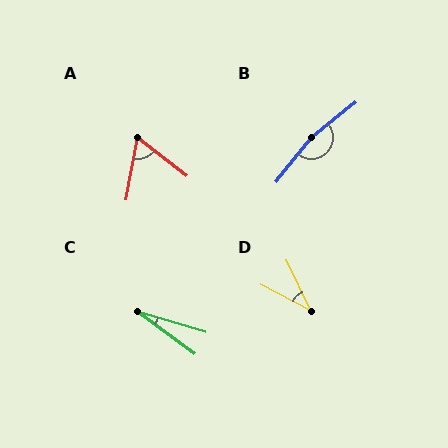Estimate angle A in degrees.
Approximately 63 degrees.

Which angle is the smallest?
C, at approximately 19 degrees.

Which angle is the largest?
B, at approximately 166 degrees.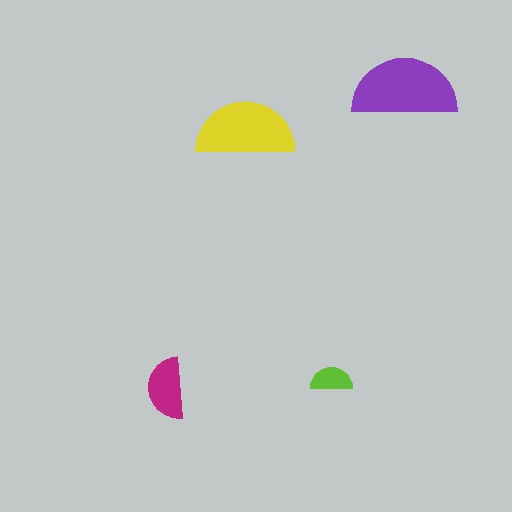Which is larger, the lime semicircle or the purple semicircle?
The purple one.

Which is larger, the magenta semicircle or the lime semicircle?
The magenta one.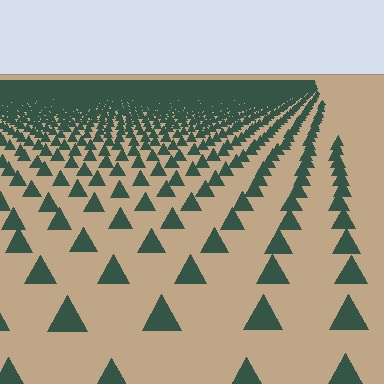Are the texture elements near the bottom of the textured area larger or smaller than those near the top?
Larger. Near the bottom, elements are closer to the viewer and appear at a bigger on-screen size.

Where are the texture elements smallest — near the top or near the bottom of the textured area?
Near the top.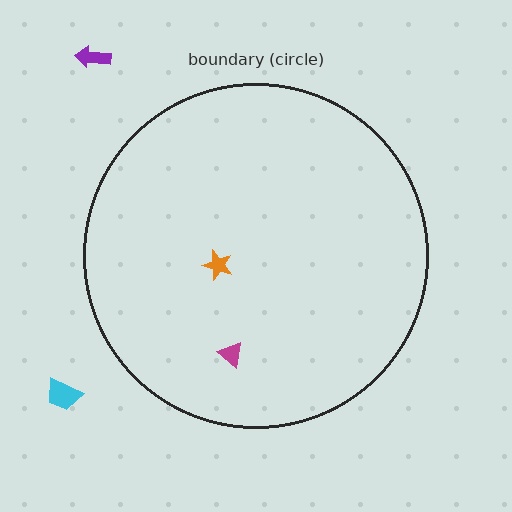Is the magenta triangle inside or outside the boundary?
Inside.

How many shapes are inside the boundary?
2 inside, 2 outside.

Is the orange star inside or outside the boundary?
Inside.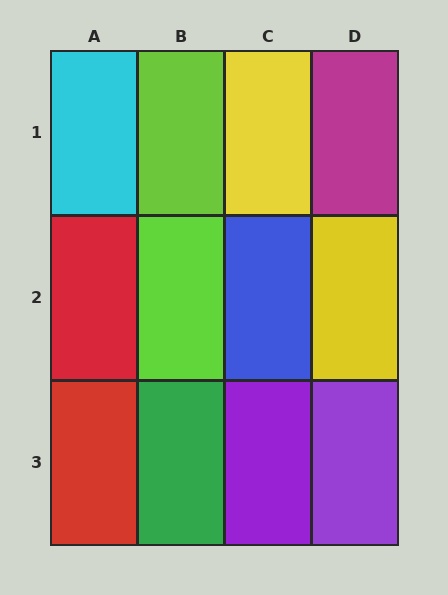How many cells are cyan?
1 cell is cyan.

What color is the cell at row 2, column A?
Red.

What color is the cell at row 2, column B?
Lime.